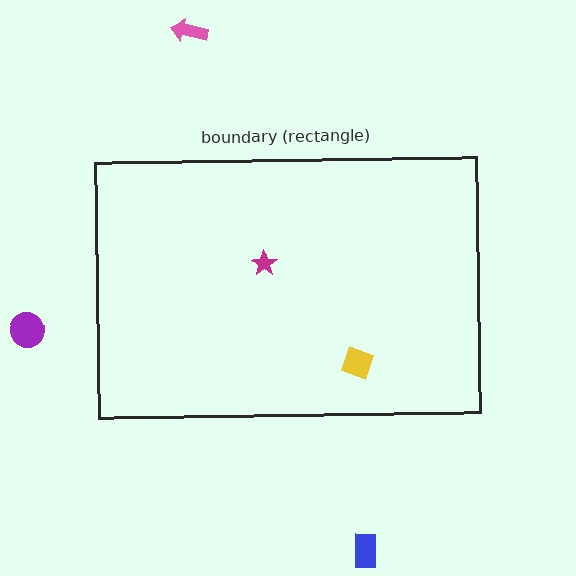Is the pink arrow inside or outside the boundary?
Outside.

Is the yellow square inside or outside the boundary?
Inside.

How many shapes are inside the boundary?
2 inside, 3 outside.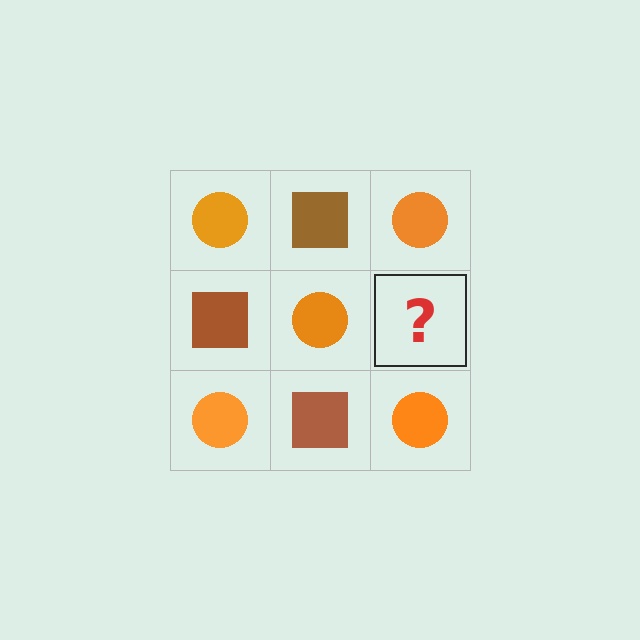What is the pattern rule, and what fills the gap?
The rule is that it alternates orange circle and brown square in a checkerboard pattern. The gap should be filled with a brown square.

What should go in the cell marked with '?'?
The missing cell should contain a brown square.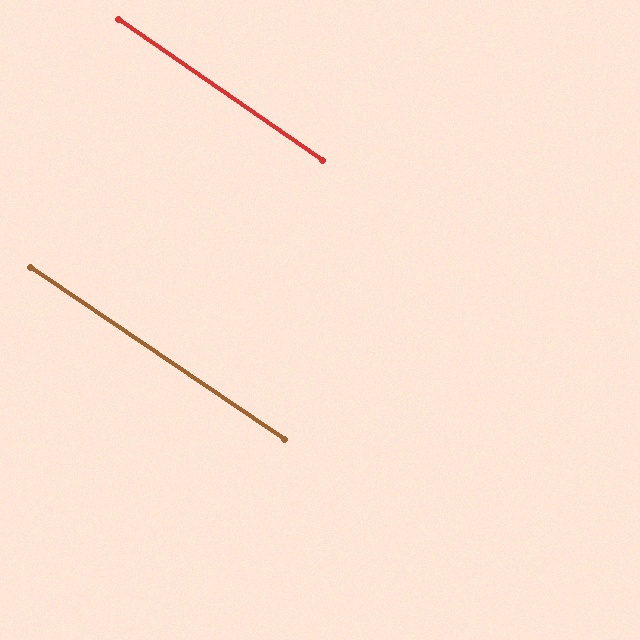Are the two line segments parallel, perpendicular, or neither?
Parallel — their directions differ by only 0.5°.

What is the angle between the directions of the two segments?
Approximately 1 degree.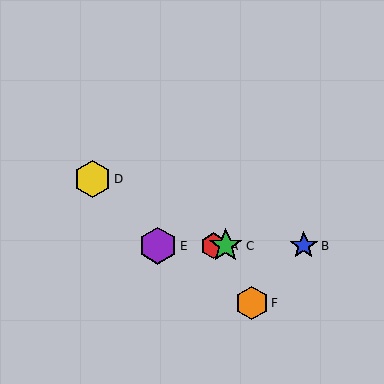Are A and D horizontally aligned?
No, A is at y≈246 and D is at y≈179.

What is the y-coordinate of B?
Object B is at y≈246.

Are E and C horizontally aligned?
Yes, both are at y≈246.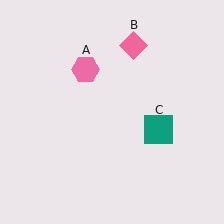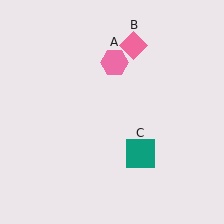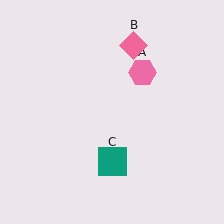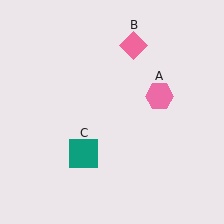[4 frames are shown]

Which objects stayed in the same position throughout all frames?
Pink diamond (object B) remained stationary.